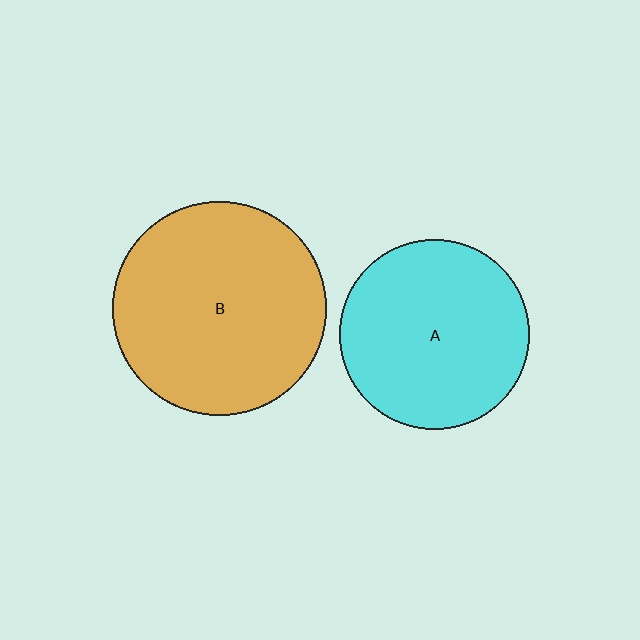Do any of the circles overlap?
No, none of the circles overlap.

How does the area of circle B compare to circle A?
Approximately 1.3 times.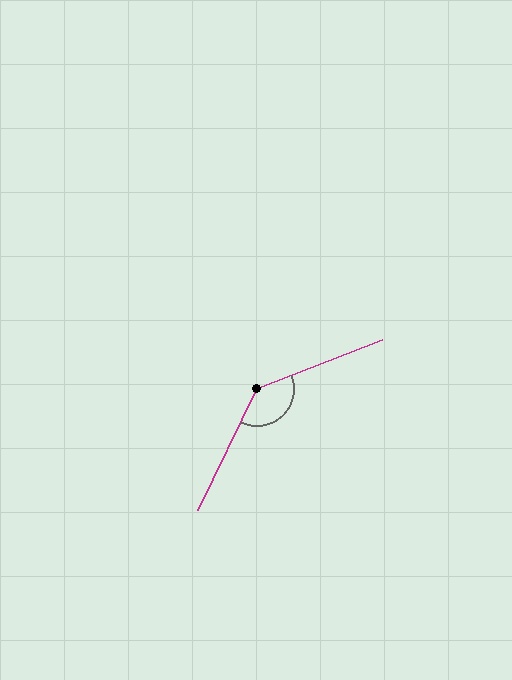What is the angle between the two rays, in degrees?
Approximately 137 degrees.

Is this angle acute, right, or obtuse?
It is obtuse.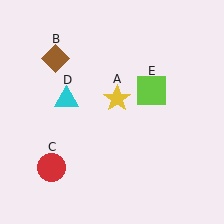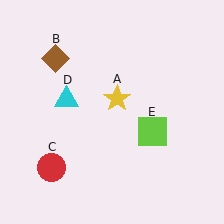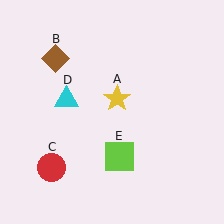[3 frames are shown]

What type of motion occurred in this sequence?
The lime square (object E) rotated clockwise around the center of the scene.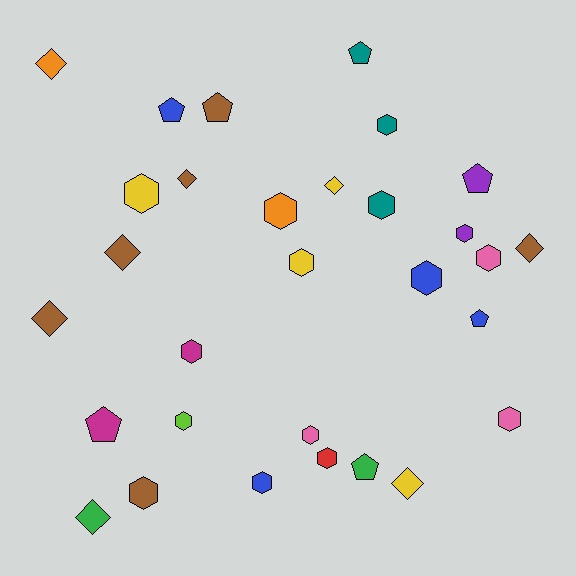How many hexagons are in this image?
There are 15 hexagons.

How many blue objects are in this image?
There are 4 blue objects.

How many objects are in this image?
There are 30 objects.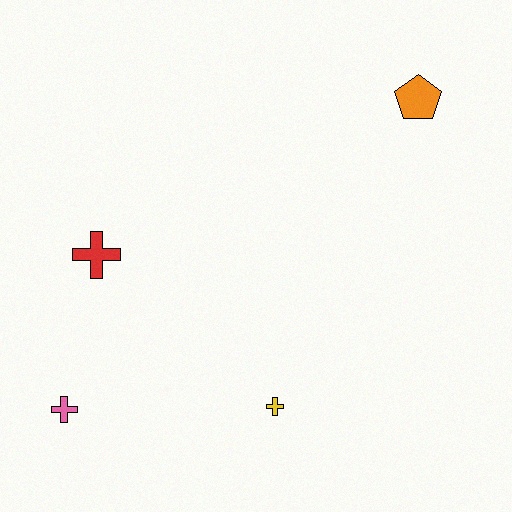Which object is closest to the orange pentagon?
The yellow cross is closest to the orange pentagon.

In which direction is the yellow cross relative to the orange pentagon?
The yellow cross is below the orange pentagon.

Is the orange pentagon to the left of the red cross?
No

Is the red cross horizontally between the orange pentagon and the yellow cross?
No